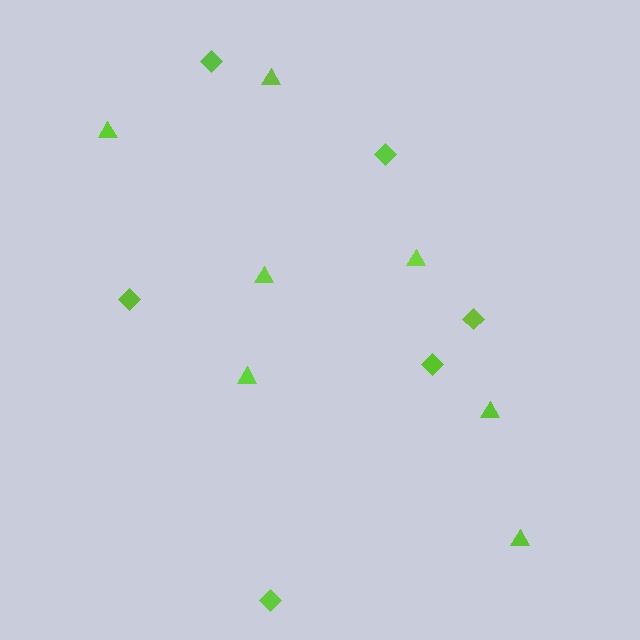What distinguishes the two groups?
There are 2 groups: one group of triangles (7) and one group of diamonds (6).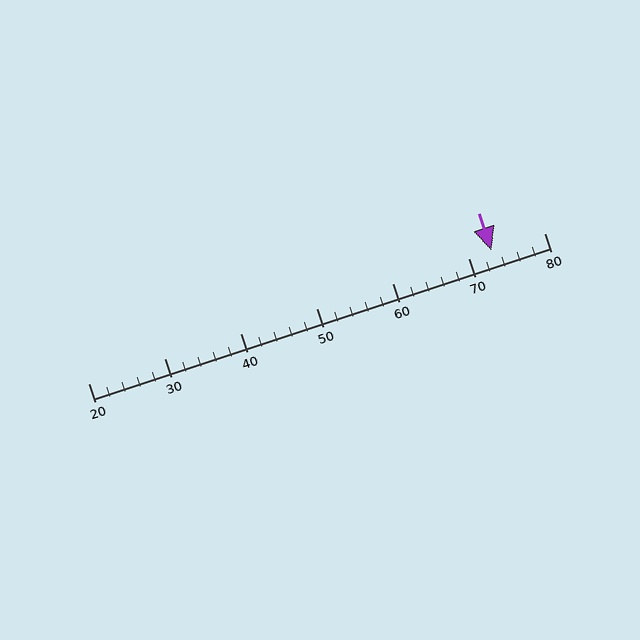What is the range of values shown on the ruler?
The ruler shows values from 20 to 80.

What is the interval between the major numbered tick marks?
The major tick marks are spaced 10 units apart.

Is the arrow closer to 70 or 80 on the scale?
The arrow is closer to 70.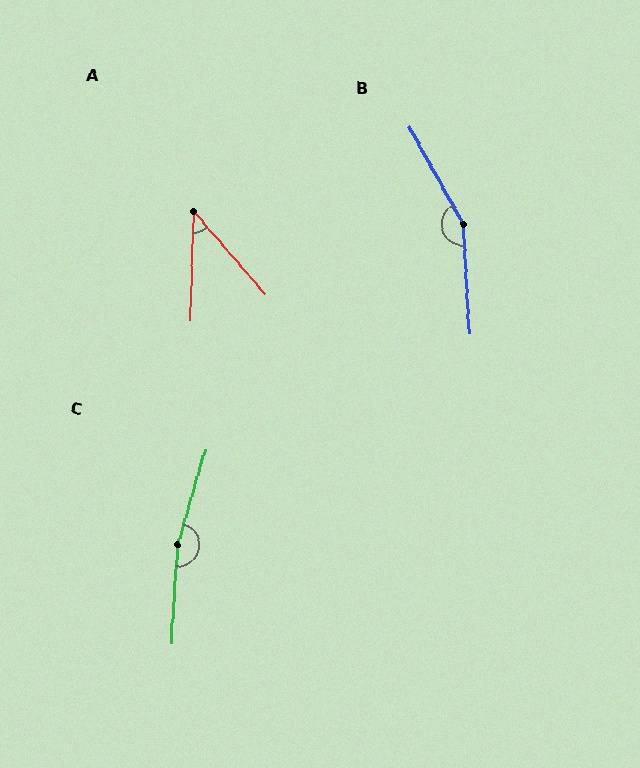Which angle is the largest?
C, at approximately 167 degrees.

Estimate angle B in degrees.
Approximately 155 degrees.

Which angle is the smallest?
A, at approximately 43 degrees.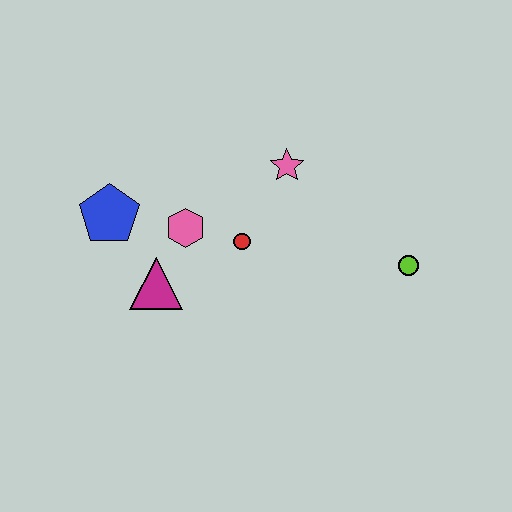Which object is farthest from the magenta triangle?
The lime circle is farthest from the magenta triangle.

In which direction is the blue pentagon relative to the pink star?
The blue pentagon is to the left of the pink star.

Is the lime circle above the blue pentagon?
No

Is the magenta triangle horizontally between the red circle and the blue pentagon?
Yes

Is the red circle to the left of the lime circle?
Yes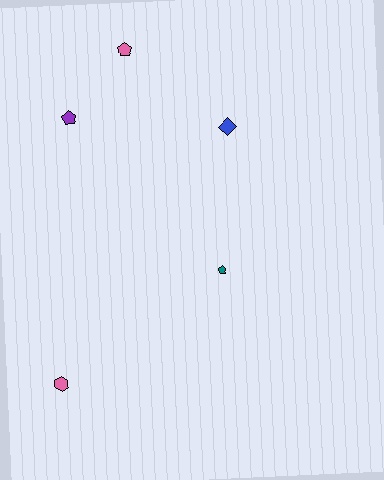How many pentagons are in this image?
There are 3 pentagons.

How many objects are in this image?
There are 5 objects.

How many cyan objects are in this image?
There are no cyan objects.